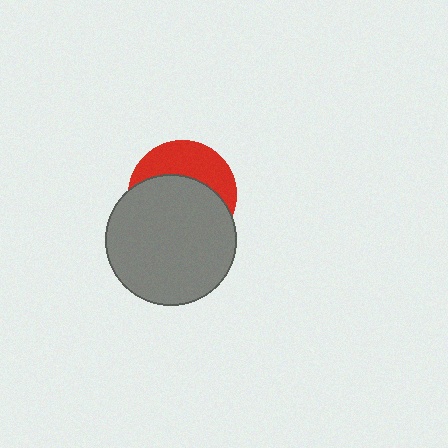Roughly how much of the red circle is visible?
A small part of it is visible (roughly 38%).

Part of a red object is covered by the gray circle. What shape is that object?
It is a circle.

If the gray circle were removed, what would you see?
You would see the complete red circle.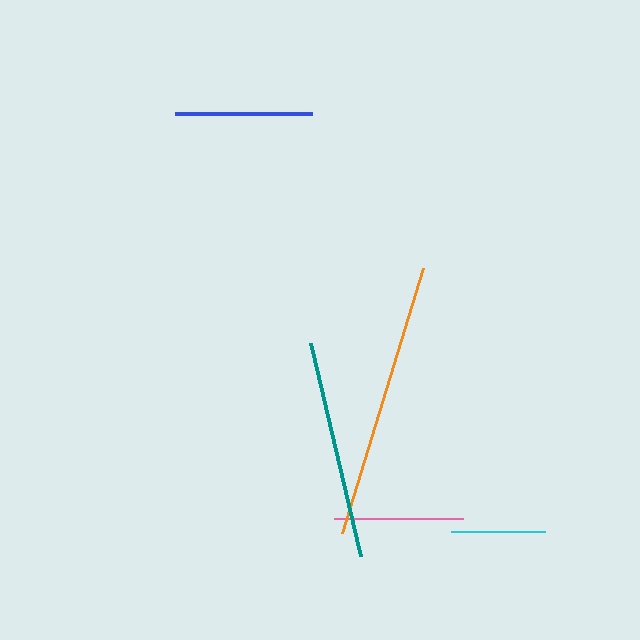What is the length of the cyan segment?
The cyan segment is approximately 94 pixels long.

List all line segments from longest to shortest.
From longest to shortest: orange, teal, blue, pink, cyan.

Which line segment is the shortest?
The cyan line is the shortest at approximately 94 pixels.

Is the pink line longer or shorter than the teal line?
The teal line is longer than the pink line.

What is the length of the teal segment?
The teal segment is approximately 219 pixels long.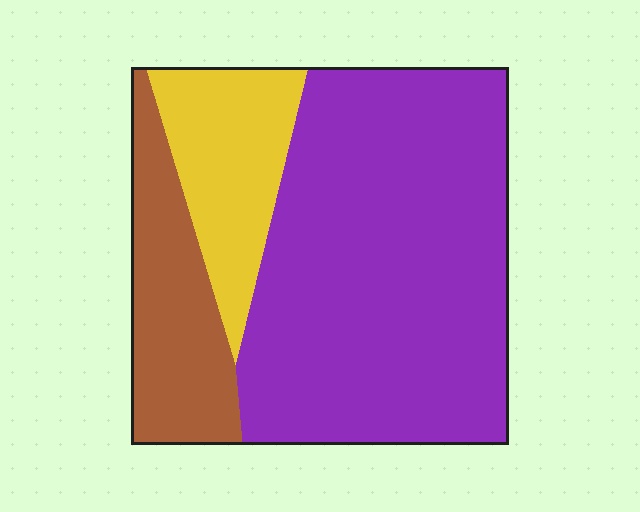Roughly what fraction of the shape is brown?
Brown takes up about one fifth (1/5) of the shape.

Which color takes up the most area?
Purple, at roughly 65%.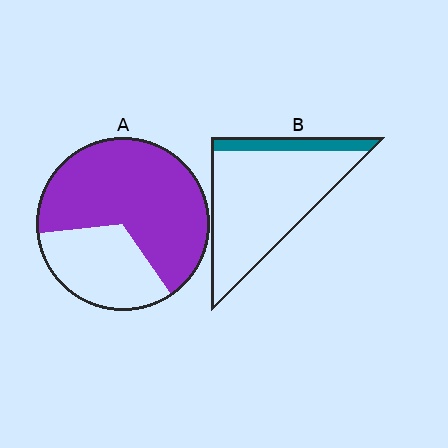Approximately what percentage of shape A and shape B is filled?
A is approximately 65% and B is approximately 15%.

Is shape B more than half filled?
No.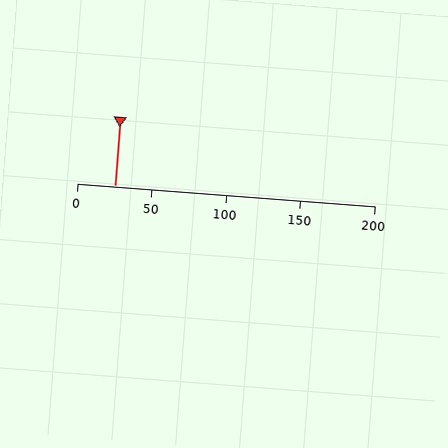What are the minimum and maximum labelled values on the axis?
The axis runs from 0 to 200.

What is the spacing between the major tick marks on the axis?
The major ticks are spaced 50 apart.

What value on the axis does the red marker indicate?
The marker indicates approximately 25.